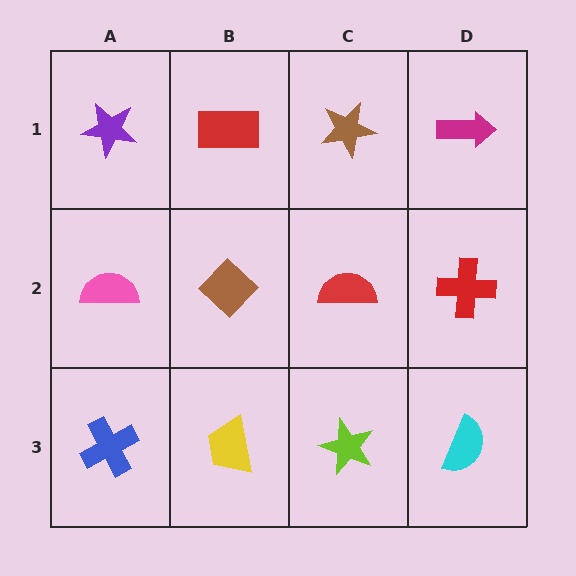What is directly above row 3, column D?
A red cross.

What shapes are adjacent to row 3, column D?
A red cross (row 2, column D), a lime star (row 3, column C).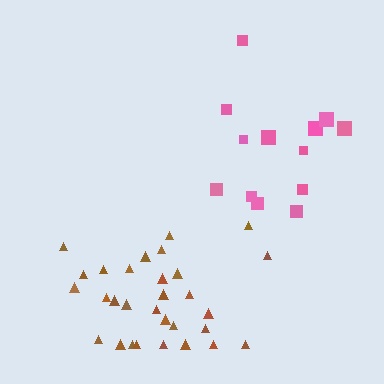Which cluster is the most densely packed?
Brown.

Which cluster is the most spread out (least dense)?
Pink.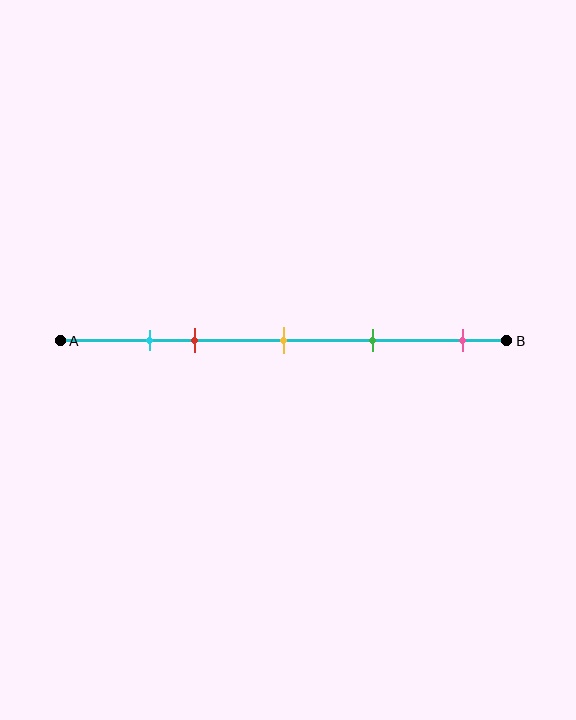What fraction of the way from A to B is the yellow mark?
The yellow mark is approximately 50% (0.5) of the way from A to B.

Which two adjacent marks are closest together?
The cyan and red marks are the closest adjacent pair.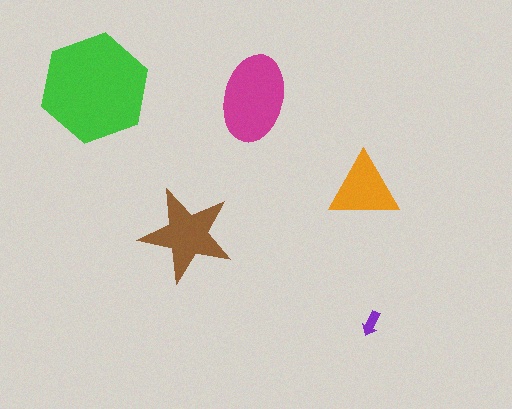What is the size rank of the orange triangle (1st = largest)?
4th.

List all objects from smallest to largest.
The purple arrow, the orange triangle, the brown star, the magenta ellipse, the green hexagon.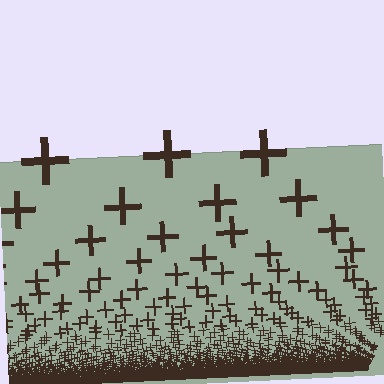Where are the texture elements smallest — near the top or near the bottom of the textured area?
Near the bottom.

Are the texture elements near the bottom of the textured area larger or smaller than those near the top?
Smaller. The gradient is inverted — elements near the bottom are smaller and denser.